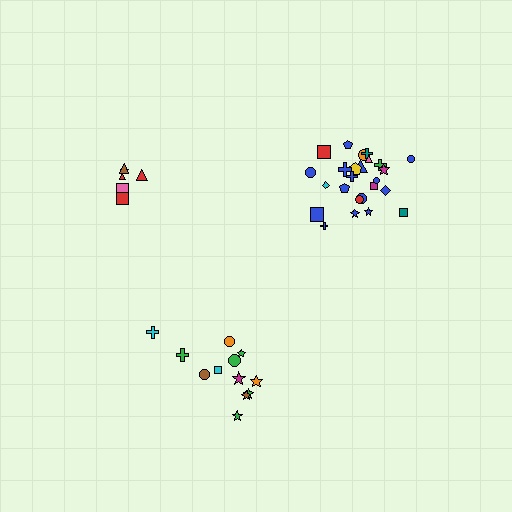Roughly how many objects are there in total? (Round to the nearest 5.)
Roughly 45 objects in total.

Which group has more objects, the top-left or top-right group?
The top-right group.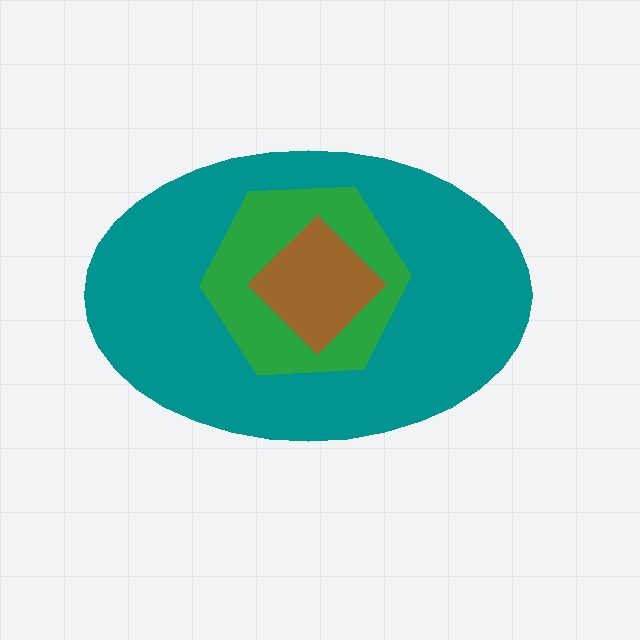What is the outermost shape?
The teal ellipse.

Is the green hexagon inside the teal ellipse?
Yes.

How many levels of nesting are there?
3.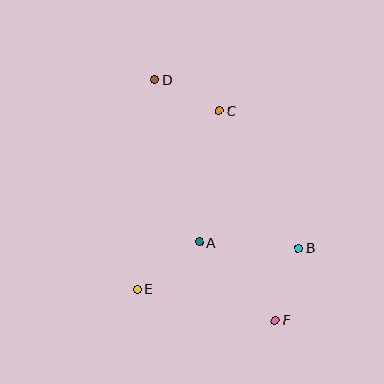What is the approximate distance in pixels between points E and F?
The distance between E and F is approximately 142 pixels.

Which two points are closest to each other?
Points C and D are closest to each other.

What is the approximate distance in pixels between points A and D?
The distance between A and D is approximately 169 pixels.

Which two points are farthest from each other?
Points D and F are farthest from each other.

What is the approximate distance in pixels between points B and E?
The distance between B and E is approximately 166 pixels.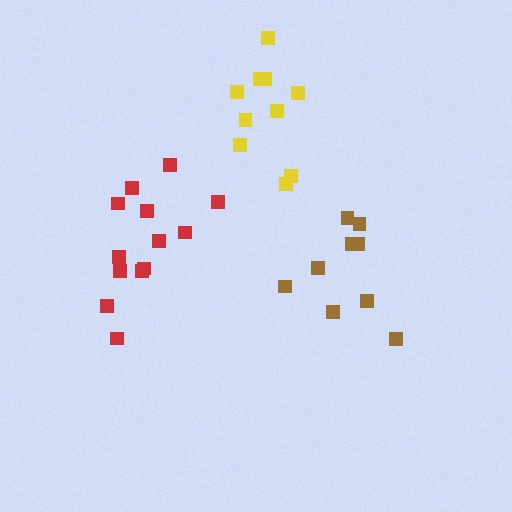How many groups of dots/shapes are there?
There are 3 groups.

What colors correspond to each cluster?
The clusters are colored: red, brown, yellow.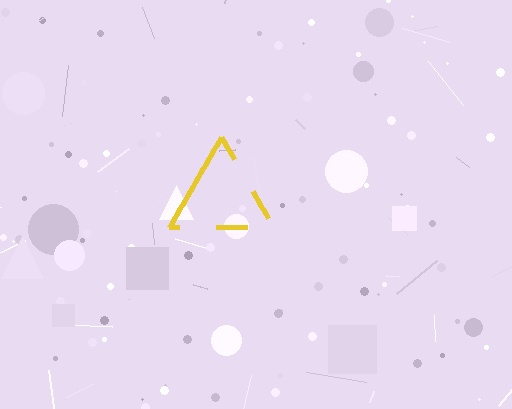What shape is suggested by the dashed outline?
The dashed outline suggests a triangle.